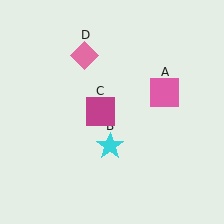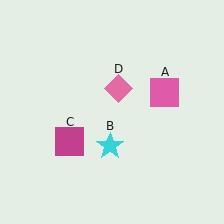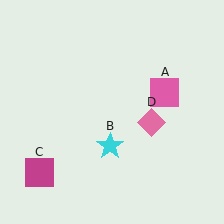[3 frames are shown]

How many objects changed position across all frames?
2 objects changed position: magenta square (object C), pink diamond (object D).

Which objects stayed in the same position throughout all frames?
Pink square (object A) and cyan star (object B) remained stationary.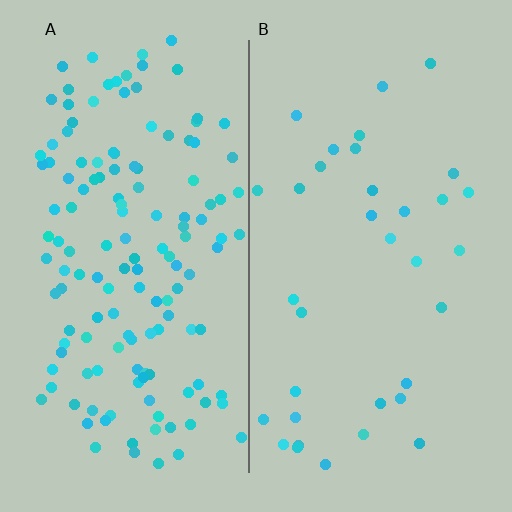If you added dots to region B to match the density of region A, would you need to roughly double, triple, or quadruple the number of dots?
Approximately quadruple.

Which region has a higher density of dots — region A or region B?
A (the left).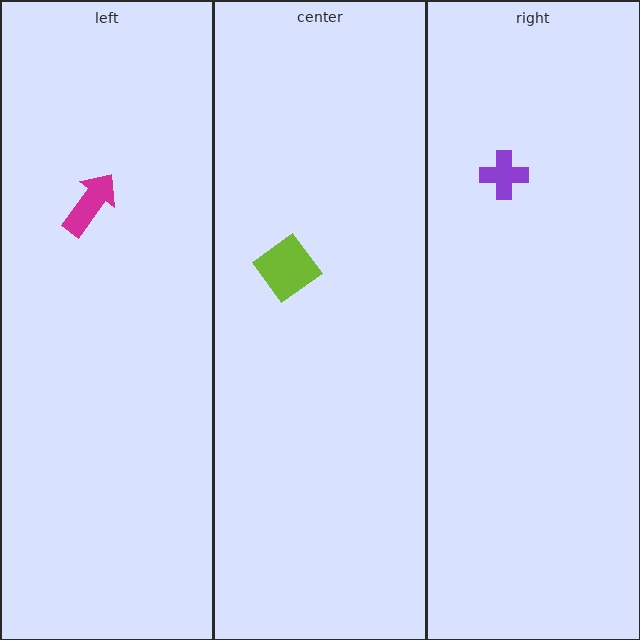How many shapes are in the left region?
1.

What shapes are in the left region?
The magenta arrow.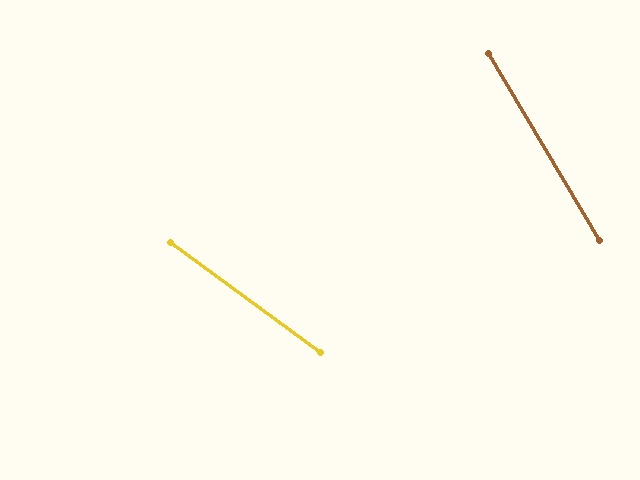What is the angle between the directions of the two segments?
Approximately 23 degrees.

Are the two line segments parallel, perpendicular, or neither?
Neither parallel nor perpendicular — they differ by about 23°.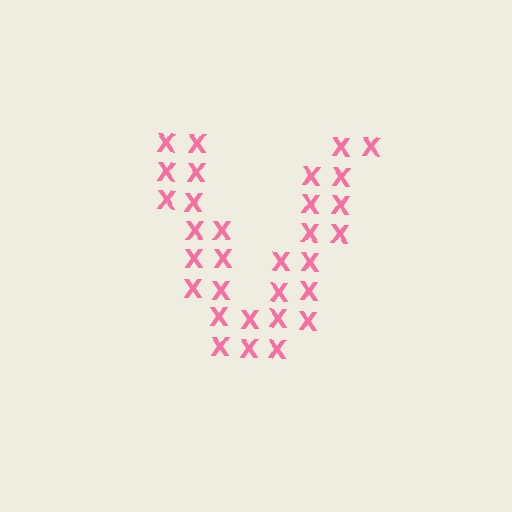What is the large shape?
The large shape is the letter V.